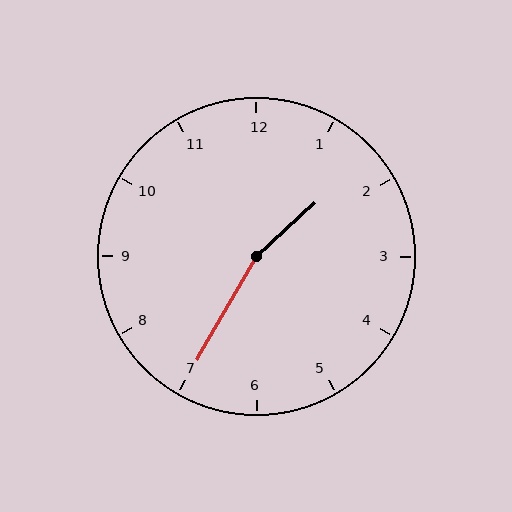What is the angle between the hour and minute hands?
Approximately 162 degrees.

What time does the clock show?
1:35.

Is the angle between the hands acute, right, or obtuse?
It is obtuse.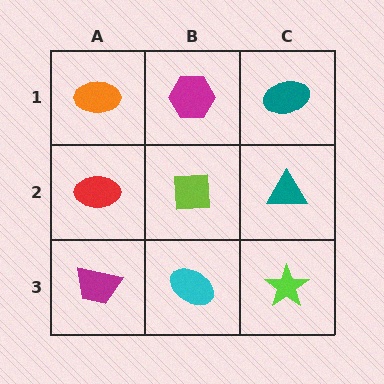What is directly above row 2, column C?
A teal ellipse.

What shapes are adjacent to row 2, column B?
A magenta hexagon (row 1, column B), a cyan ellipse (row 3, column B), a red ellipse (row 2, column A), a teal triangle (row 2, column C).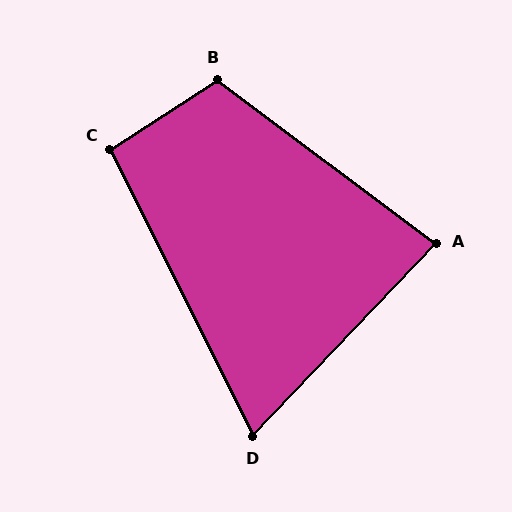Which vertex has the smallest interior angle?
D, at approximately 70 degrees.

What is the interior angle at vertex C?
Approximately 97 degrees (obtuse).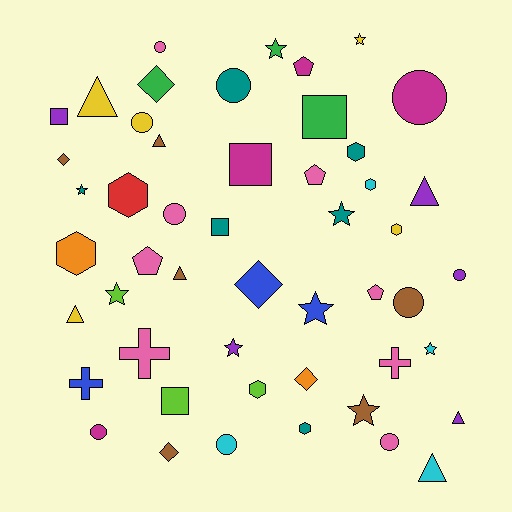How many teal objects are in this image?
There are 6 teal objects.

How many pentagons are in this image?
There are 4 pentagons.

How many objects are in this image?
There are 50 objects.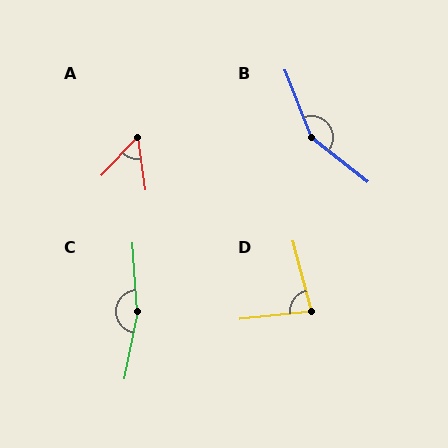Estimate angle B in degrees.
Approximately 150 degrees.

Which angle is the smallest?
A, at approximately 51 degrees.